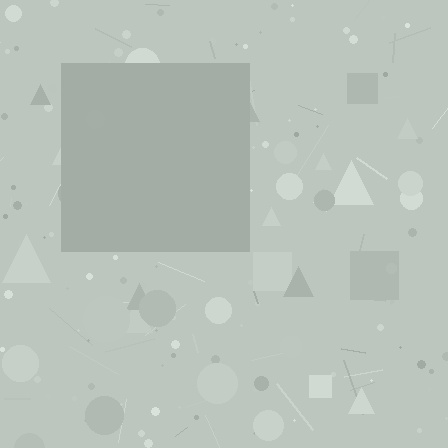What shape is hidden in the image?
A square is hidden in the image.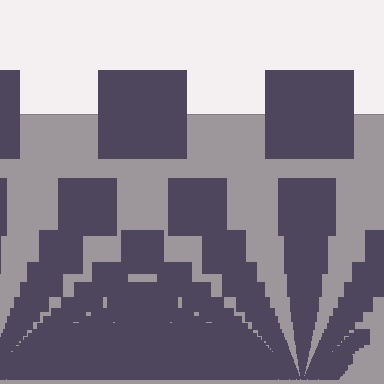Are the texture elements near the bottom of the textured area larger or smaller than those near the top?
Smaller. The gradient is inverted — elements near the bottom are smaller and denser.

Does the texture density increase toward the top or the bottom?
Density increases toward the bottom.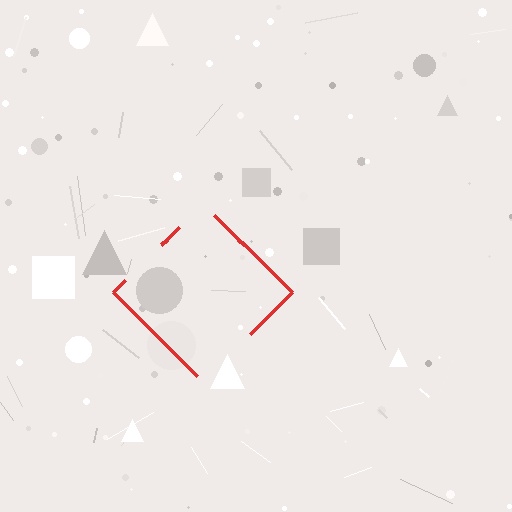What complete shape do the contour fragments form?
The contour fragments form a diamond.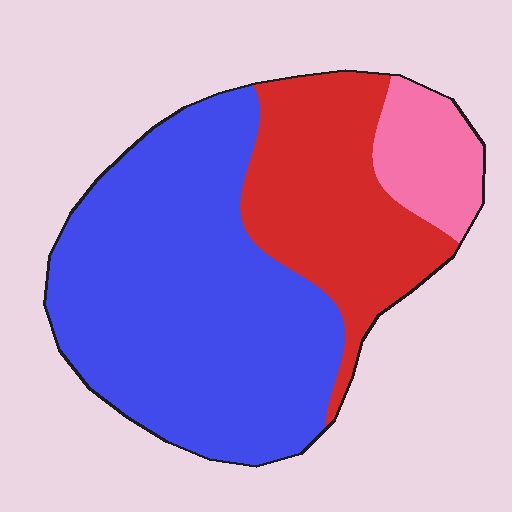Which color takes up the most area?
Blue, at roughly 60%.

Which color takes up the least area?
Pink, at roughly 10%.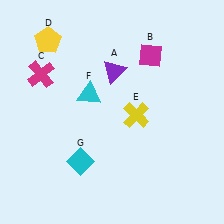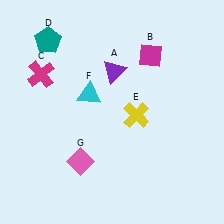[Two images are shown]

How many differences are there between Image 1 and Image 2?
There are 2 differences between the two images.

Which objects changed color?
D changed from yellow to teal. G changed from cyan to pink.